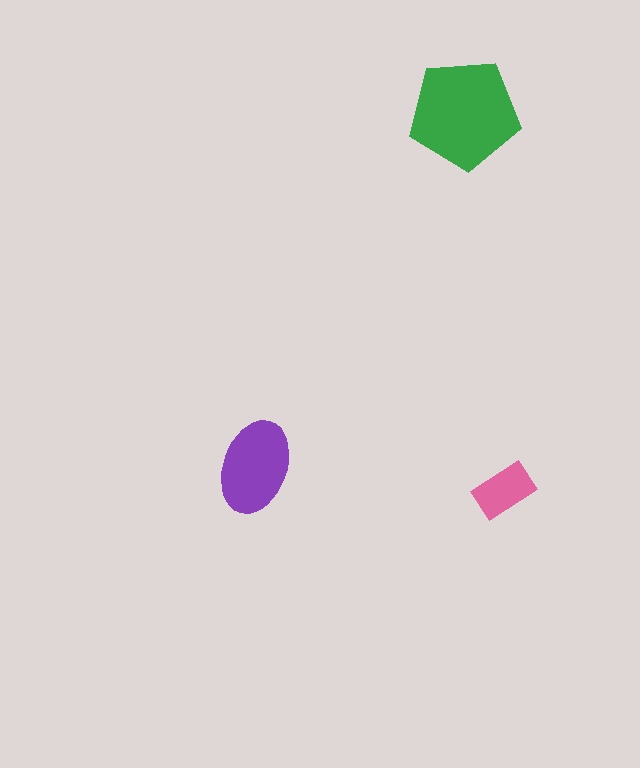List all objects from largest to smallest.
The green pentagon, the purple ellipse, the pink rectangle.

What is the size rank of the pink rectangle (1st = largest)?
3rd.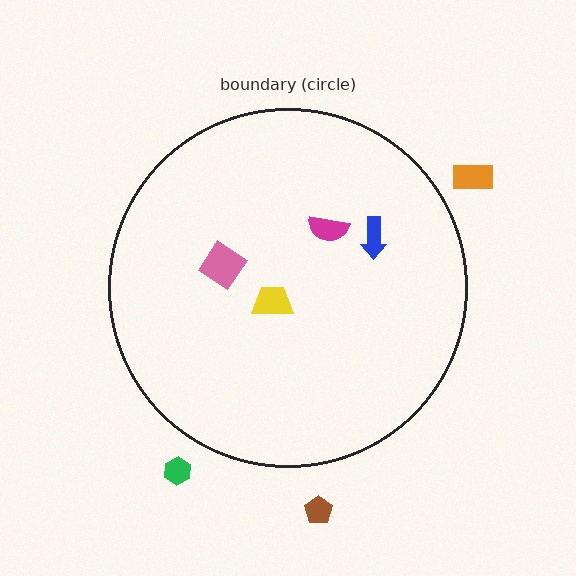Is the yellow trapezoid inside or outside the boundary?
Inside.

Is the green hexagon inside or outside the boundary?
Outside.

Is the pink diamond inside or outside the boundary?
Inside.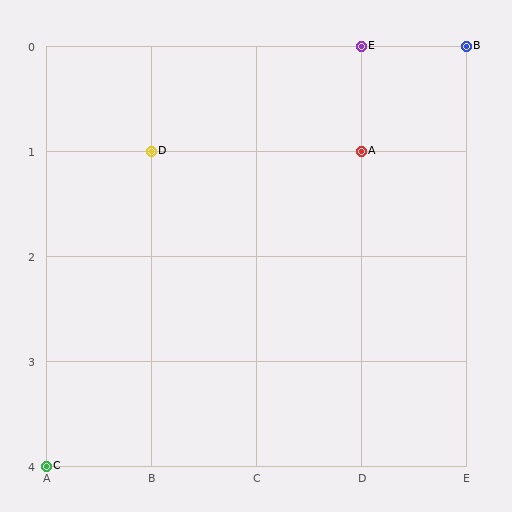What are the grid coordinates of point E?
Point E is at grid coordinates (D, 0).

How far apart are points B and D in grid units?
Points B and D are 3 columns and 1 row apart (about 3.2 grid units diagonally).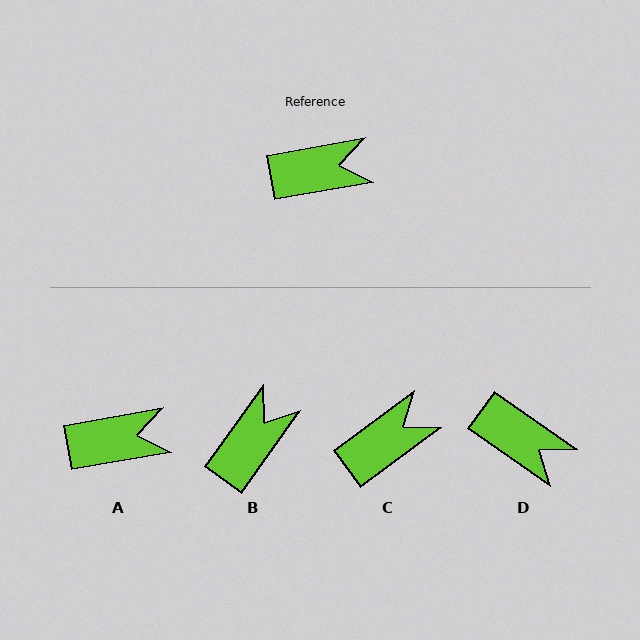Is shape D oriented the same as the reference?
No, it is off by about 45 degrees.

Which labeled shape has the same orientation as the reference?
A.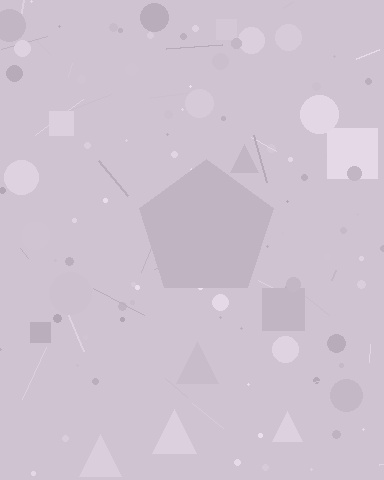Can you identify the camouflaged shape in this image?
The camouflaged shape is a pentagon.